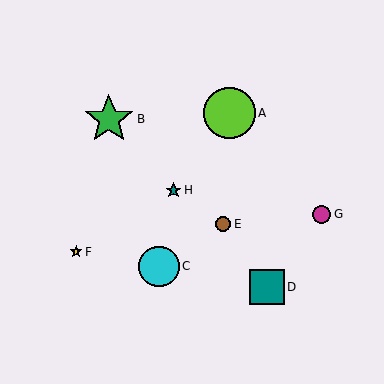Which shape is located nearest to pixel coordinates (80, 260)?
The yellow star (labeled F) at (76, 252) is nearest to that location.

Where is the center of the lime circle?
The center of the lime circle is at (230, 113).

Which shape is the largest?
The lime circle (labeled A) is the largest.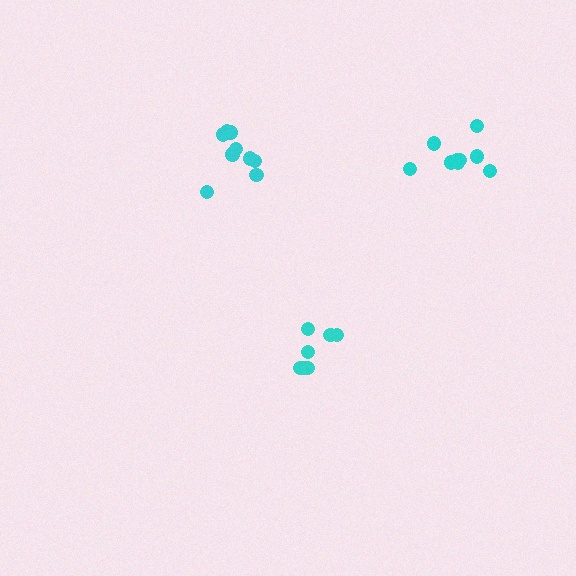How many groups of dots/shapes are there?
There are 3 groups.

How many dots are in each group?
Group 1: 7 dots, Group 2: 9 dots, Group 3: 9 dots (25 total).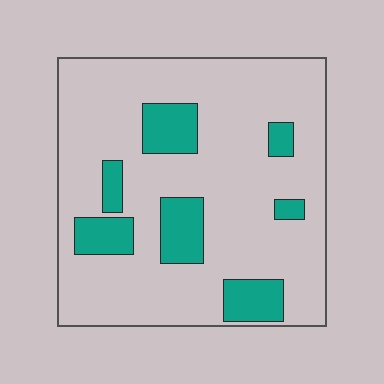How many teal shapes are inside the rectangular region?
7.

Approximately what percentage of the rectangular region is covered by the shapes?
Approximately 20%.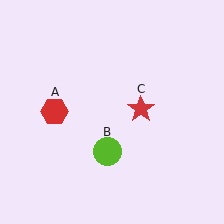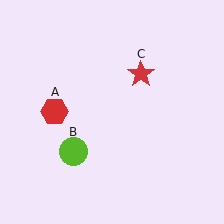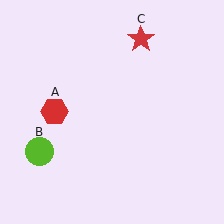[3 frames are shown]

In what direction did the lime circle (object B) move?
The lime circle (object B) moved left.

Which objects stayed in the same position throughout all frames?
Red hexagon (object A) remained stationary.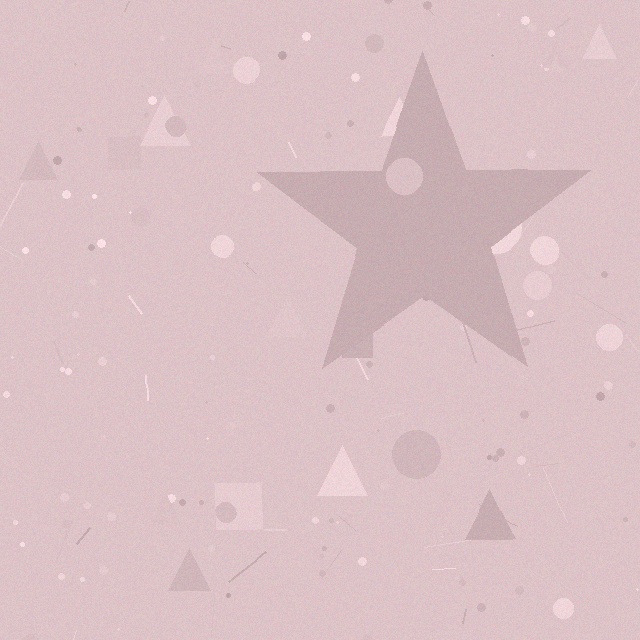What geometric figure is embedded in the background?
A star is embedded in the background.